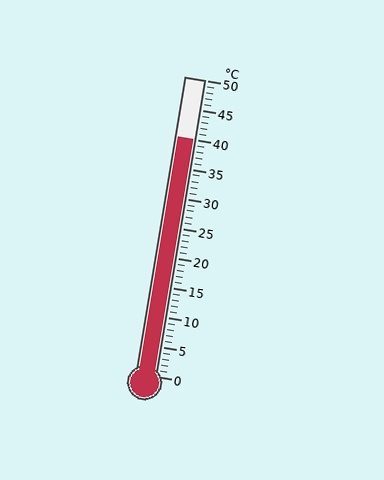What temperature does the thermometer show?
The thermometer shows approximately 40°C.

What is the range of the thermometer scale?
The thermometer scale ranges from 0°C to 50°C.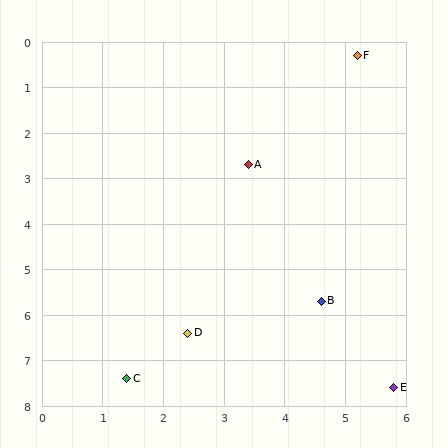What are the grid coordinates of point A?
Point A is at approximately (3.4, 2.7).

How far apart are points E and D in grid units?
Points E and D are about 3.6 grid units apart.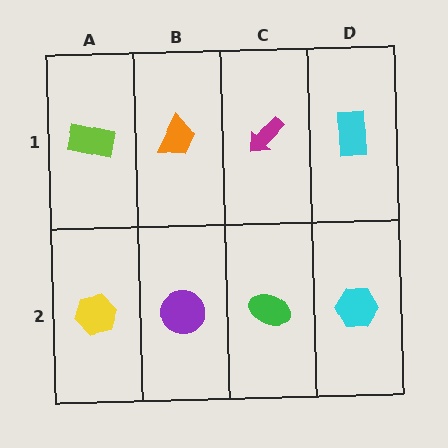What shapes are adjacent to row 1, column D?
A cyan hexagon (row 2, column D), a magenta arrow (row 1, column C).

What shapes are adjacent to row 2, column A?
A lime rectangle (row 1, column A), a purple circle (row 2, column B).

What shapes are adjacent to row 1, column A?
A yellow hexagon (row 2, column A), an orange trapezoid (row 1, column B).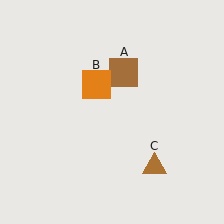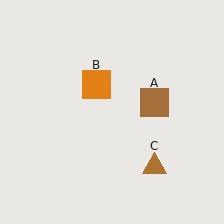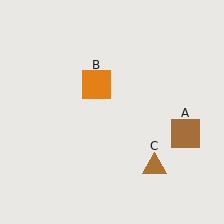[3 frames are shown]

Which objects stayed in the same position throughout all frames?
Orange square (object B) and brown triangle (object C) remained stationary.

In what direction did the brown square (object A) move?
The brown square (object A) moved down and to the right.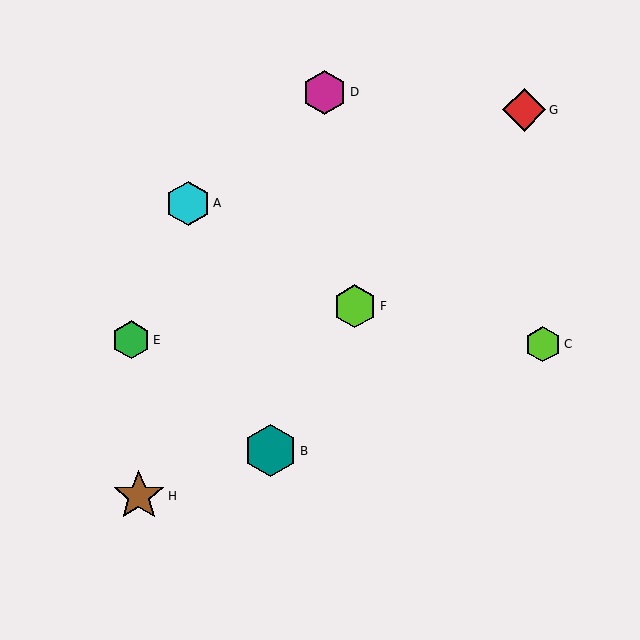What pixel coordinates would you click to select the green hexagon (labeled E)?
Click at (131, 340) to select the green hexagon E.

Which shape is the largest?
The teal hexagon (labeled B) is the largest.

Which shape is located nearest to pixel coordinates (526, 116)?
The red diamond (labeled G) at (524, 110) is nearest to that location.